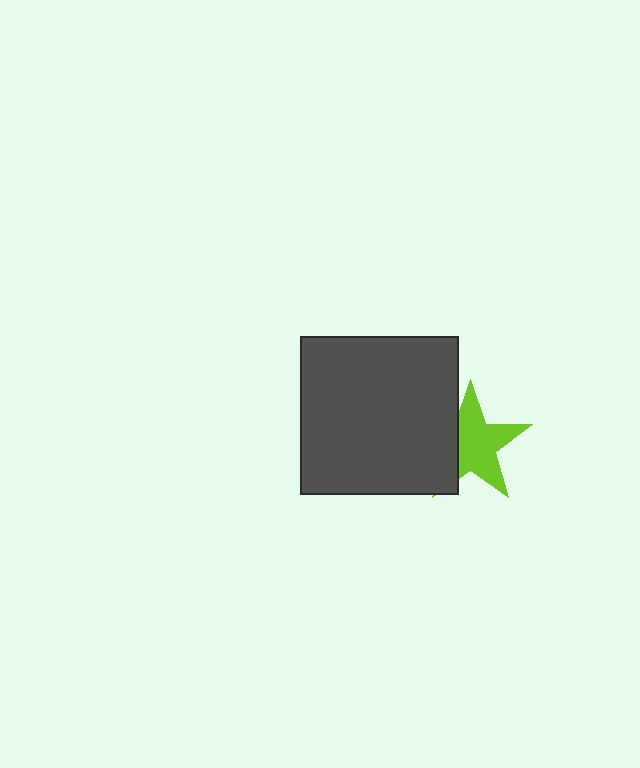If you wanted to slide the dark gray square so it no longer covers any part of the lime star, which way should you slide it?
Slide it left — that is the most direct way to separate the two shapes.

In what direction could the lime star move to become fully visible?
The lime star could move right. That would shift it out from behind the dark gray square entirely.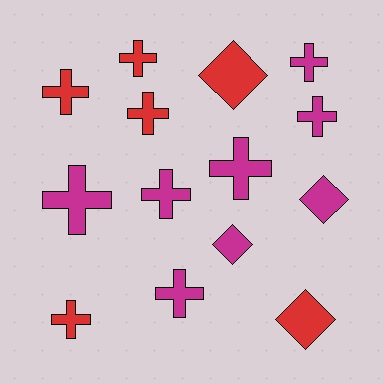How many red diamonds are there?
There are 2 red diamonds.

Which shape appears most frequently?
Cross, with 10 objects.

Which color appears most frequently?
Magenta, with 8 objects.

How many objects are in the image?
There are 14 objects.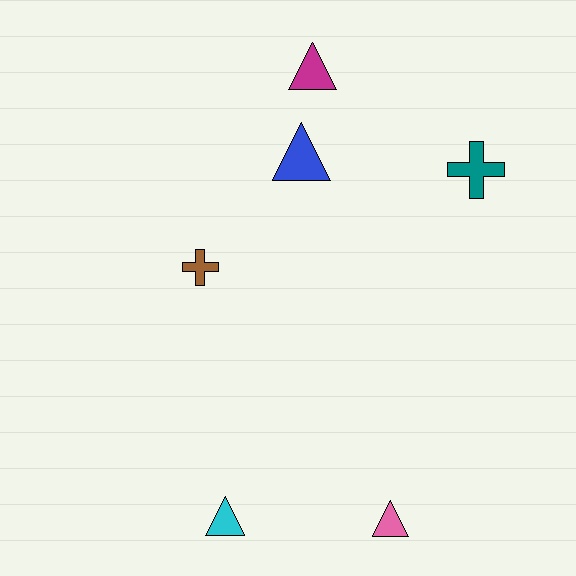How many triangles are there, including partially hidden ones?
There are 4 triangles.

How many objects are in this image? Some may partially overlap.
There are 6 objects.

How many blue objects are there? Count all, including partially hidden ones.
There is 1 blue object.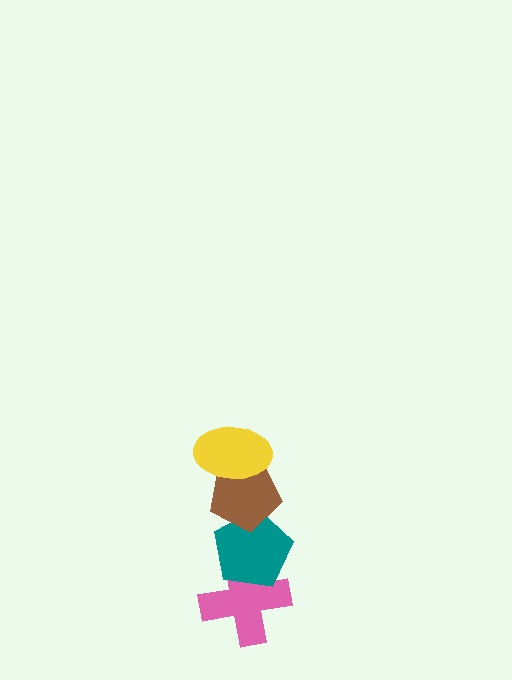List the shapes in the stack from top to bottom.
From top to bottom: the yellow ellipse, the brown pentagon, the teal pentagon, the pink cross.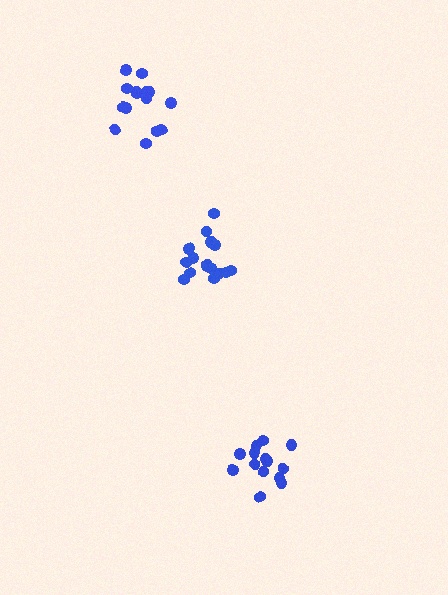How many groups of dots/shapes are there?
There are 3 groups.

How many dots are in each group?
Group 1: 15 dots, Group 2: 17 dots, Group 3: 14 dots (46 total).